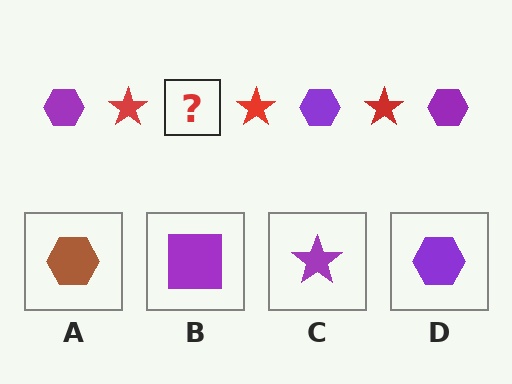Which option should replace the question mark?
Option D.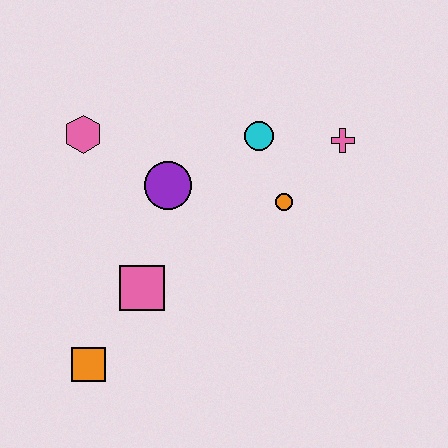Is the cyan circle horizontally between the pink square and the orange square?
No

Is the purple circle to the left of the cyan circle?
Yes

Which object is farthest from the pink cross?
The orange square is farthest from the pink cross.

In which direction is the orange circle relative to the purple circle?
The orange circle is to the right of the purple circle.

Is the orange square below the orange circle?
Yes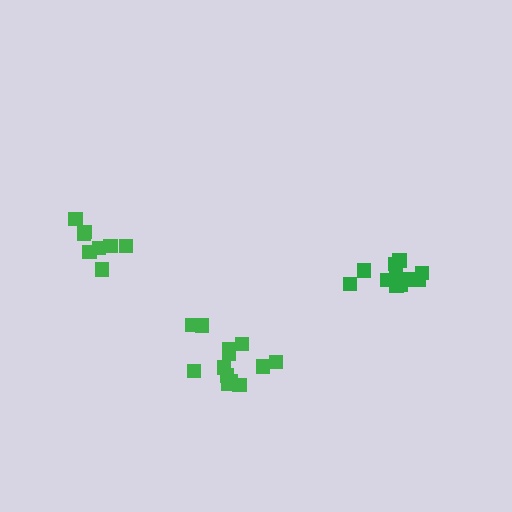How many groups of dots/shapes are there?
There are 3 groups.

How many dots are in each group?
Group 1: 13 dots, Group 2: 13 dots, Group 3: 8 dots (34 total).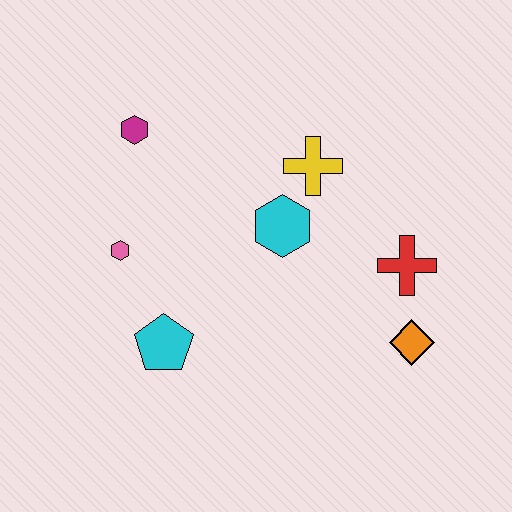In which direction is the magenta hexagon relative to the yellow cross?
The magenta hexagon is to the left of the yellow cross.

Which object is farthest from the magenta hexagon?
The orange diamond is farthest from the magenta hexagon.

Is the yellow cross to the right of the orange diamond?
No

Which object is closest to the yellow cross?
The cyan hexagon is closest to the yellow cross.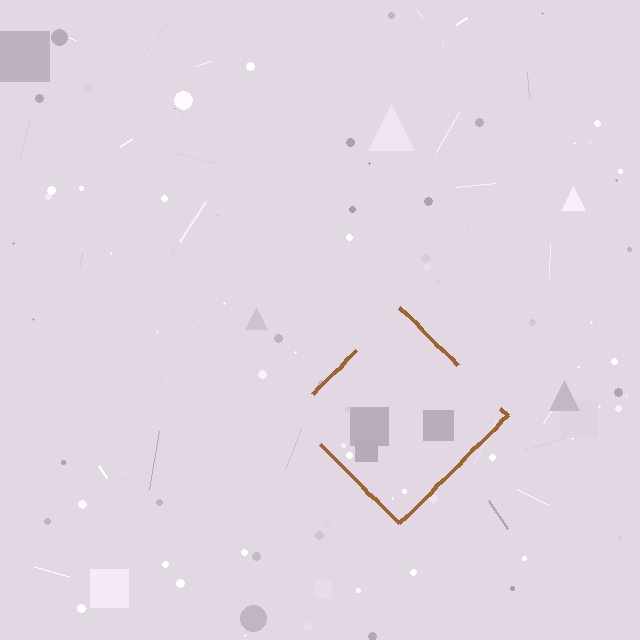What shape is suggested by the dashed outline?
The dashed outline suggests a diamond.